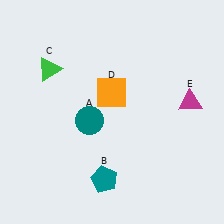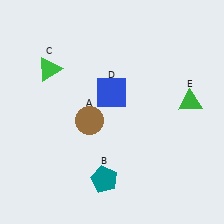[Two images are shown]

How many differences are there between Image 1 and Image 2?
There are 3 differences between the two images.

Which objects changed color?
A changed from teal to brown. D changed from orange to blue. E changed from magenta to green.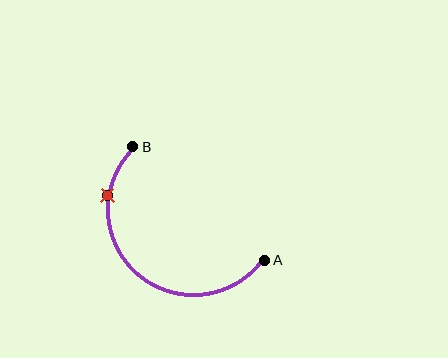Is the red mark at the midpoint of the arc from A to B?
No. The red mark lies on the arc but is closer to endpoint B. The arc midpoint would be at the point on the curve equidistant along the arc from both A and B.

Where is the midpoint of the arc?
The arc midpoint is the point on the curve farthest from the straight line joining A and B. It sits below and to the left of that line.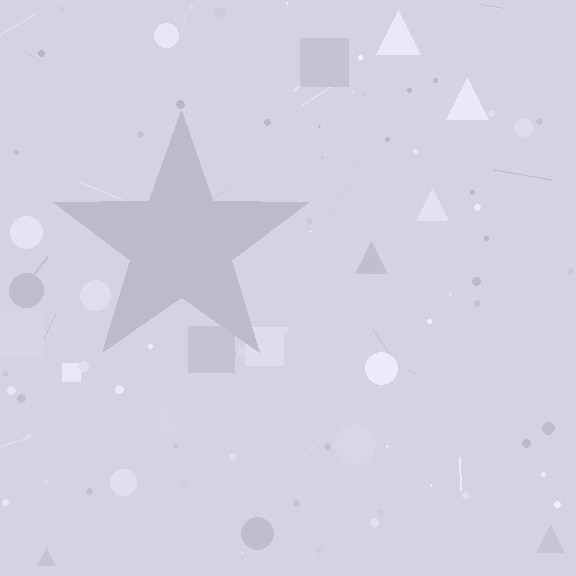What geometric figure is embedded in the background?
A star is embedded in the background.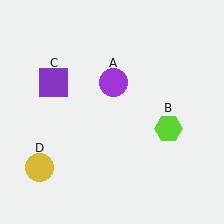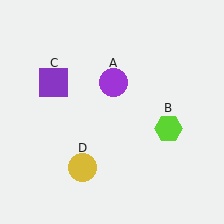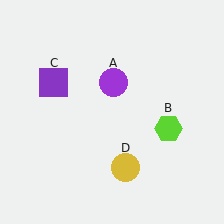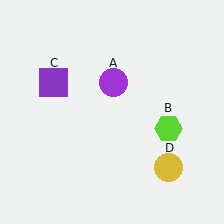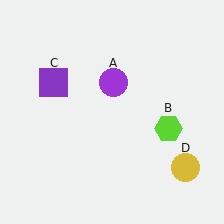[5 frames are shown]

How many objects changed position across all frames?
1 object changed position: yellow circle (object D).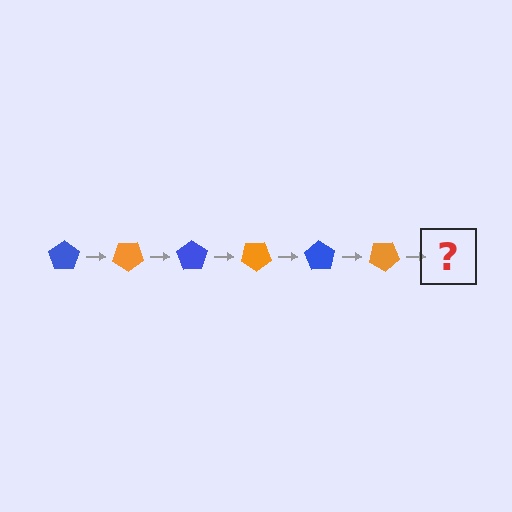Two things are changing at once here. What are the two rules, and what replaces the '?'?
The two rules are that it rotates 35 degrees each step and the color cycles through blue and orange. The '?' should be a blue pentagon, rotated 210 degrees from the start.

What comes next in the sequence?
The next element should be a blue pentagon, rotated 210 degrees from the start.